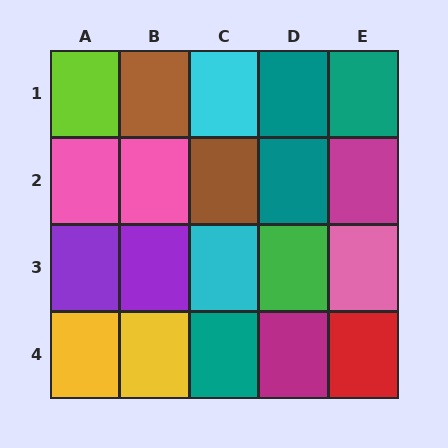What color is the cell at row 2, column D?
Teal.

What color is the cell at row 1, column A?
Lime.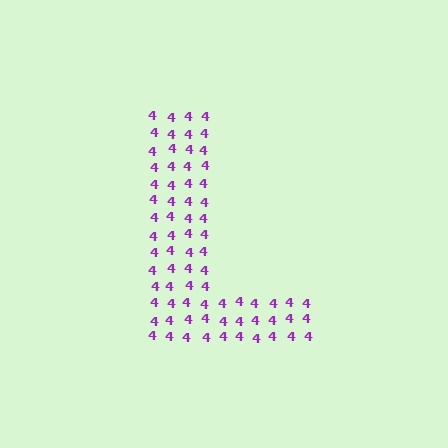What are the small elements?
The small elements are digit 4's.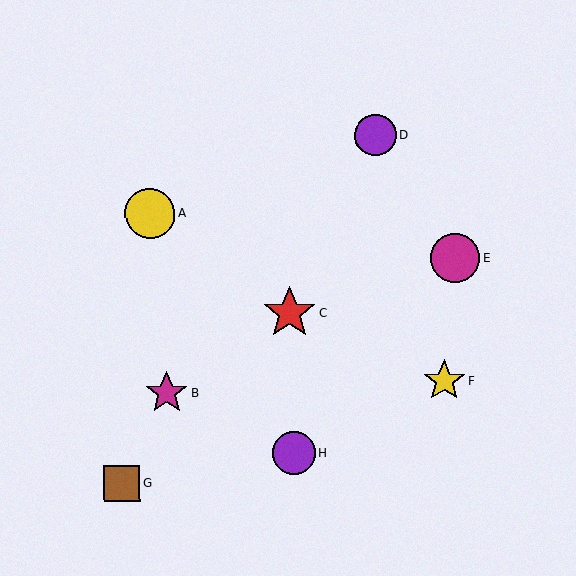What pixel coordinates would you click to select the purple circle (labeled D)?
Click at (375, 135) to select the purple circle D.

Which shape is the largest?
The red star (labeled C) is the largest.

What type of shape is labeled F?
Shape F is a yellow star.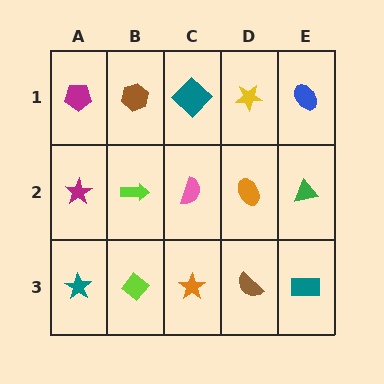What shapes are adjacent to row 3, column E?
A green triangle (row 2, column E), a brown semicircle (row 3, column D).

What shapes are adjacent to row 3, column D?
An orange ellipse (row 2, column D), an orange star (row 3, column C), a teal rectangle (row 3, column E).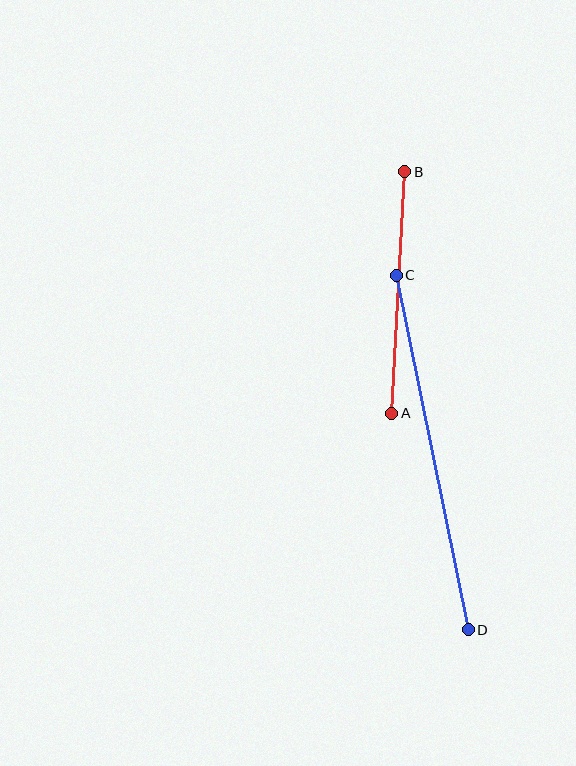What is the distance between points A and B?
The distance is approximately 242 pixels.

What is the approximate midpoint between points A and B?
The midpoint is at approximately (398, 293) pixels.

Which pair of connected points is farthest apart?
Points C and D are farthest apart.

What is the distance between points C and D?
The distance is approximately 362 pixels.